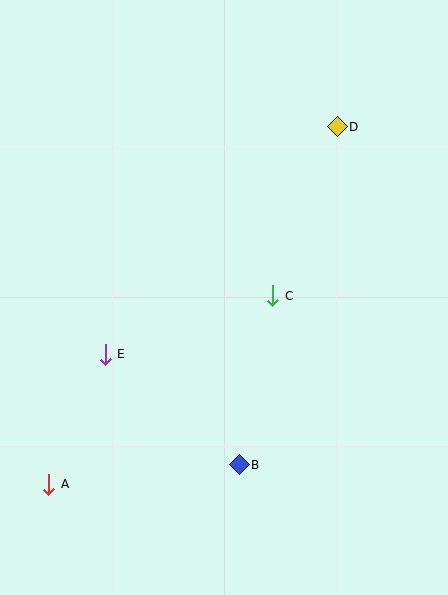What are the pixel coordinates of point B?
Point B is at (239, 465).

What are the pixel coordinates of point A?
Point A is at (49, 484).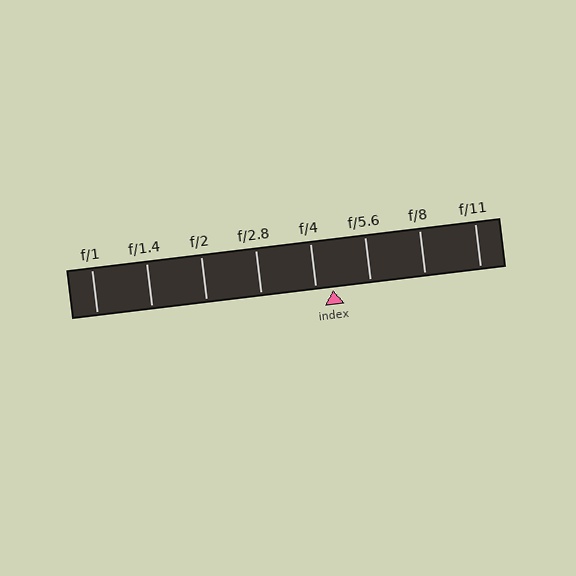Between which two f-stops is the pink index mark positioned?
The index mark is between f/4 and f/5.6.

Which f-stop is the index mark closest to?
The index mark is closest to f/4.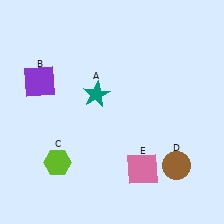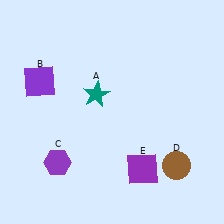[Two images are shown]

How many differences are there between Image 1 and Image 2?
There are 2 differences between the two images.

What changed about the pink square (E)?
In Image 1, E is pink. In Image 2, it changed to purple.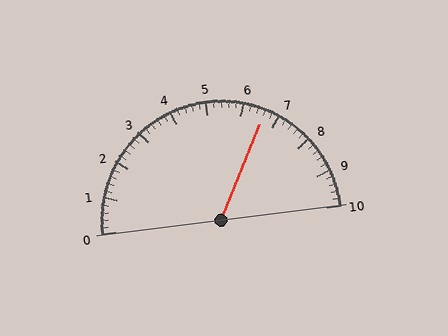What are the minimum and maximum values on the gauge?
The gauge ranges from 0 to 10.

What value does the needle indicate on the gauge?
The needle indicates approximately 6.6.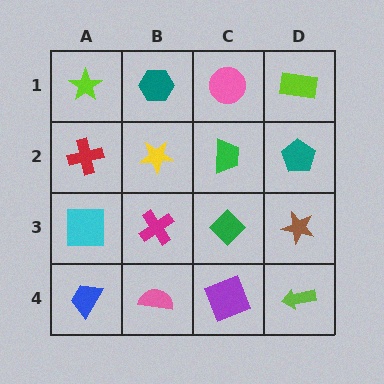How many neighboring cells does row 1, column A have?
2.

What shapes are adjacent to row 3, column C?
A green trapezoid (row 2, column C), a purple square (row 4, column C), a magenta cross (row 3, column B), a brown star (row 3, column D).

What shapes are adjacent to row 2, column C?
A pink circle (row 1, column C), a green diamond (row 3, column C), a yellow star (row 2, column B), a teal pentagon (row 2, column D).